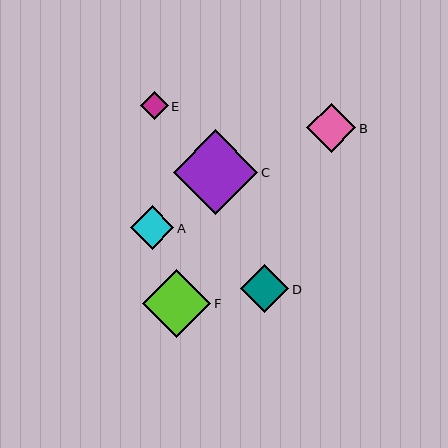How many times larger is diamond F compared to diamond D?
Diamond F is approximately 1.4 times the size of diamond D.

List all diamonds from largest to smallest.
From largest to smallest: C, F, B, D, A, E.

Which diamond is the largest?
Diamond C is the largest with a size of approximately 84 pixels.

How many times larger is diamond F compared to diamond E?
Diamond F is approximately 2.5 times the size of diamond E.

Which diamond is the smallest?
Diamond E is the smallest with a size of approximately 28 pixels.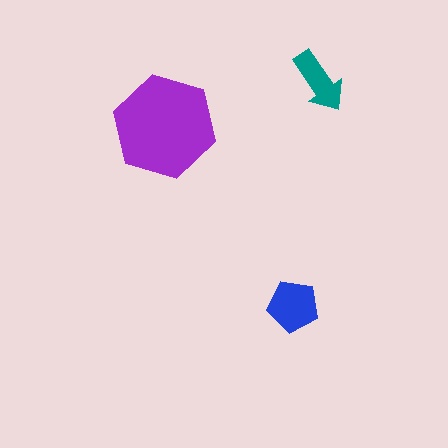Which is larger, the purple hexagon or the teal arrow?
The purple hexagon.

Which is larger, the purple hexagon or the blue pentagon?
The purple hexagon.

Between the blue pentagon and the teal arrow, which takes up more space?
The blue pentagon.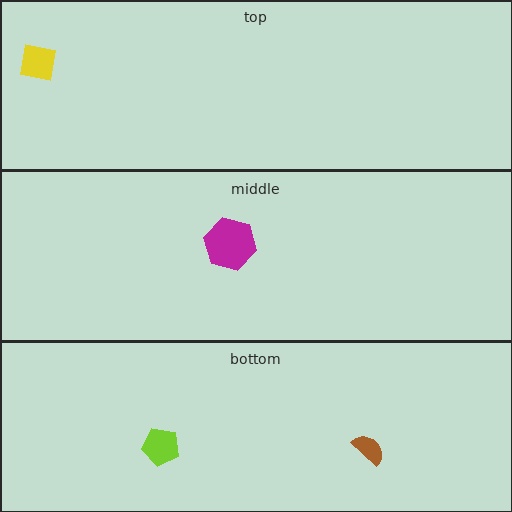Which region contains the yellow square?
The top region.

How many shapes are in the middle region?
1.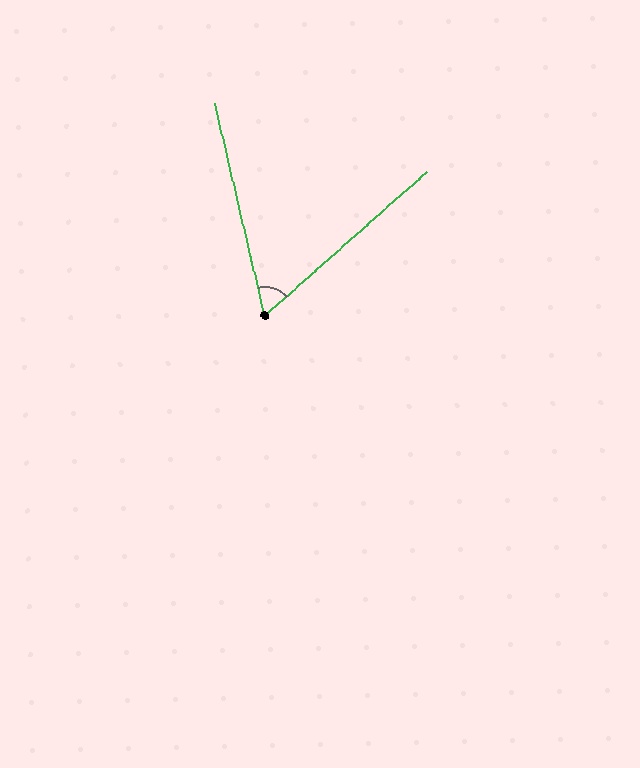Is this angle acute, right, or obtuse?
It is acute.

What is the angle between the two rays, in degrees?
Approximately 62 degrees.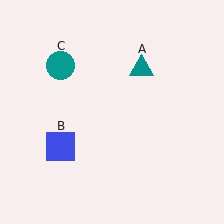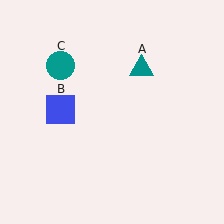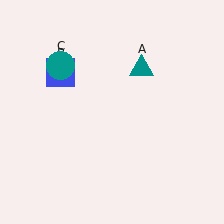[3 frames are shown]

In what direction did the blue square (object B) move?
The blue square (object B) moved up.